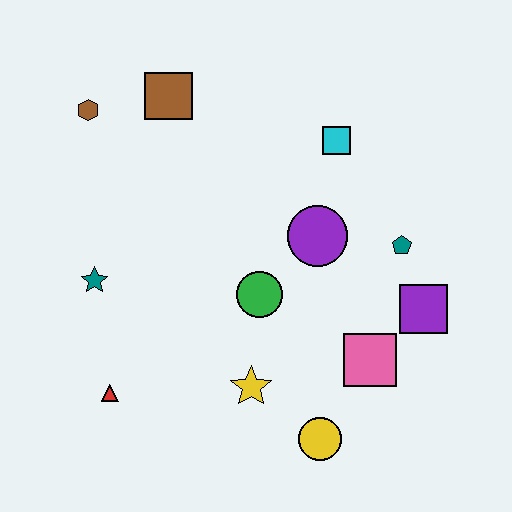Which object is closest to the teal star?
The red triangle is closest to the teal star.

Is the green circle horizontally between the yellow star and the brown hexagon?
No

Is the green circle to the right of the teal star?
Yes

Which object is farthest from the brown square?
The yellow circle is farthest from the brown square.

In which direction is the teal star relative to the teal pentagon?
The teal star is to the left of the teal pentagon.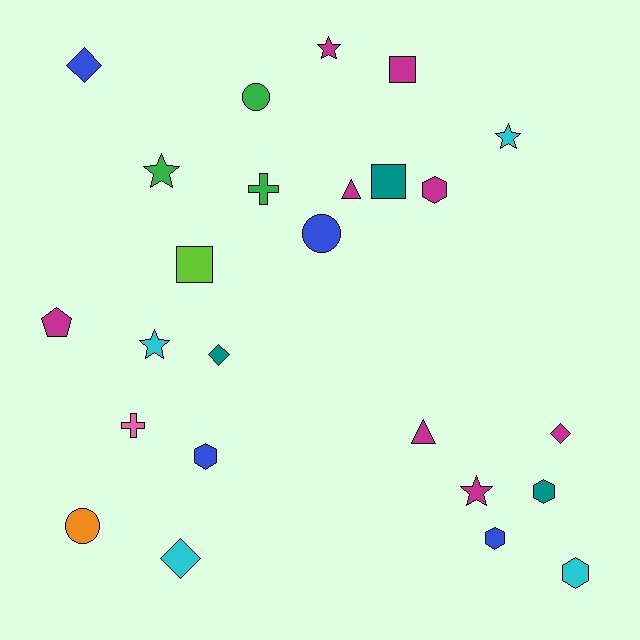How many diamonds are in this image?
There are 4 diamonds.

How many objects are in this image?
There are 25 objects.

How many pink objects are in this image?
There is 1 pink object.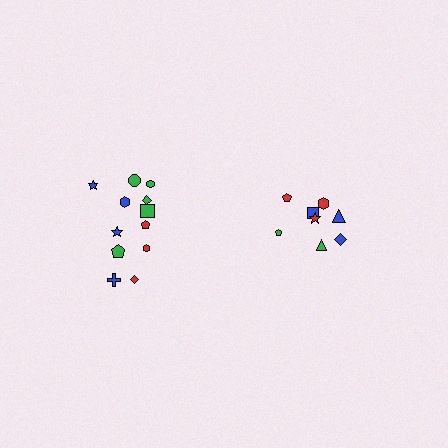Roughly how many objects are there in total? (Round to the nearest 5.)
Roughly 20 objects in total.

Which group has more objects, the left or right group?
The left group.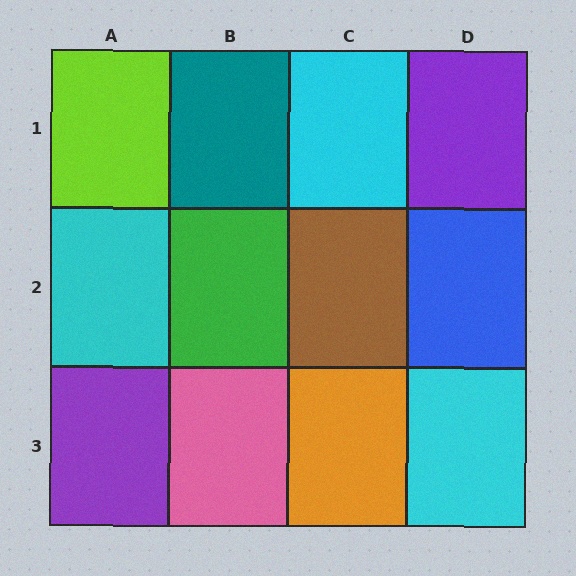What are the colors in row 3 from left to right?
Purple, pink, orange, cyan.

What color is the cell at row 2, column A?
Cyan.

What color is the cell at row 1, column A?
Lime.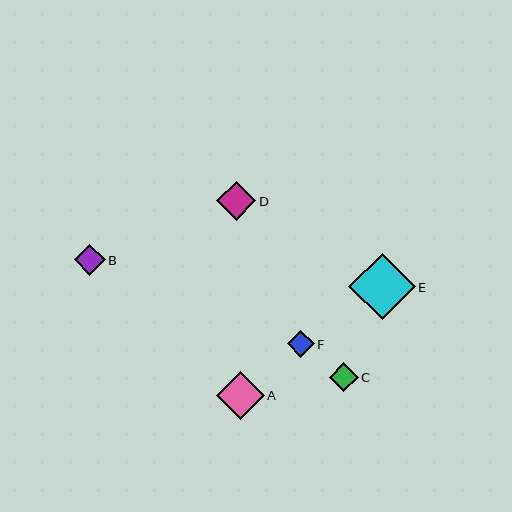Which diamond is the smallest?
Diamond F is the smallest with a size of approximately 27 pixels.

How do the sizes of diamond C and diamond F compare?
Diamond C and diamond F are approximately the same size.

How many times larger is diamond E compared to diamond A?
Diamond E is approximately 1.4 times the size of diamond A.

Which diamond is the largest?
Diamond E is the largest with a size of approximately 66 pixels.